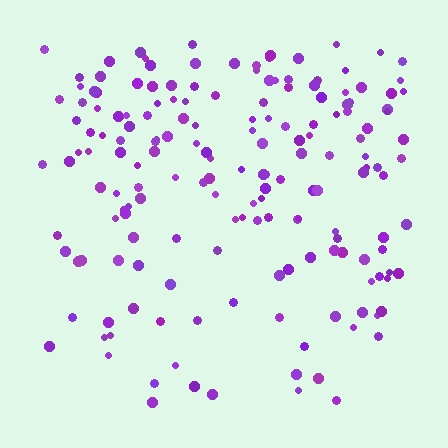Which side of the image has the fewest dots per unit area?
The bottom.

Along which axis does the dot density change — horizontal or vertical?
Vertical.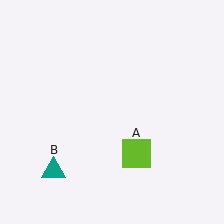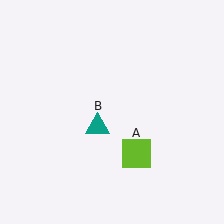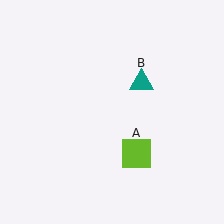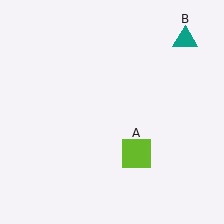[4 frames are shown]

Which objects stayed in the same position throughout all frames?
Lime square (object A) remained stationary.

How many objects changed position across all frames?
1 object changed position: teal triangle (object B).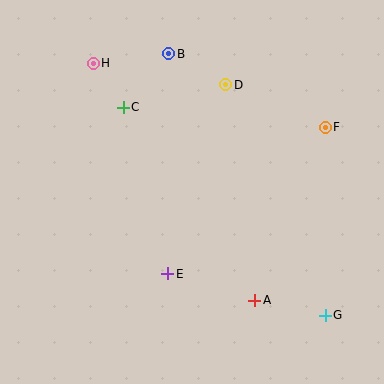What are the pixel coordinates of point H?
Point H is at (93, 63).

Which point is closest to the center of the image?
Point E at (168, 274) is closest to the center.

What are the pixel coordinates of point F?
Point F is at (325, 127).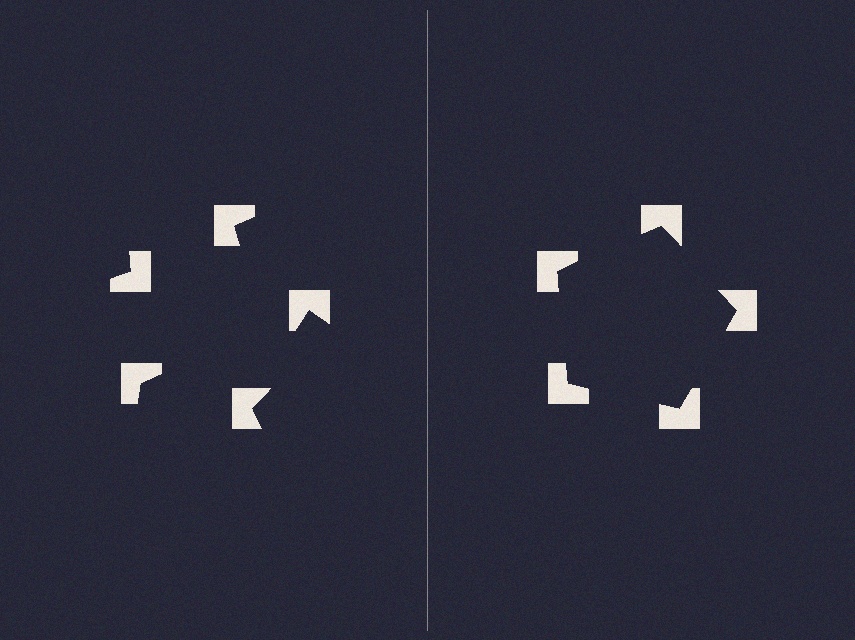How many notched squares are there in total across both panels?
10 — 5 on each side.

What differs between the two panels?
The notched squares are positioned identically on both sides; only the wedge orientations differ. On the right they align to a pentagon; on the left they are misaligned.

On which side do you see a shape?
An illusory pentagon appears on the right side. On the left side the wedge cuts are rotated, so no coherent shape forms.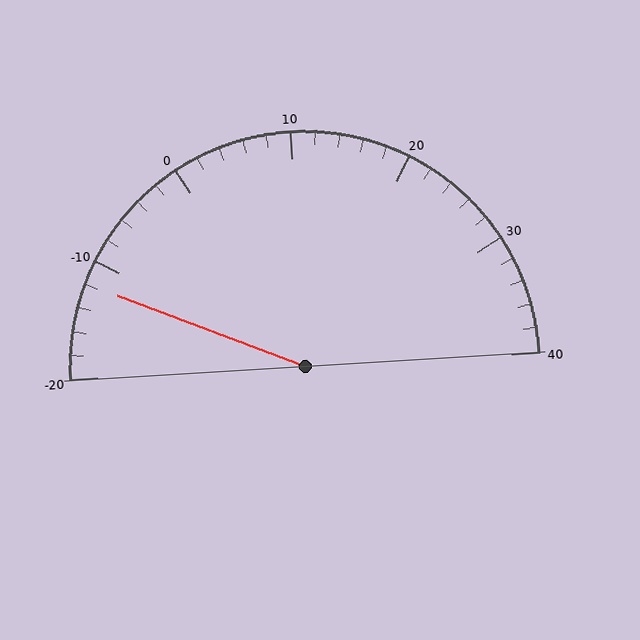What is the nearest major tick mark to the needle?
The nearest major tick mark is -10.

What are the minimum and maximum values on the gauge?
The gauge ranges from -20 to 40.